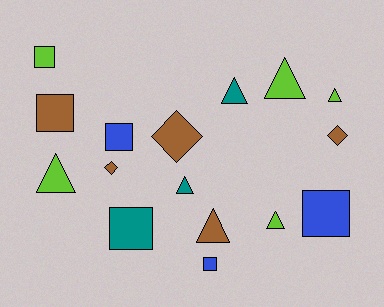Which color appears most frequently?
Lime, with 5 objects.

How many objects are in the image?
There are 16 objects.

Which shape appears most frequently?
Triangle, with 7 objects.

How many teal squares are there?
There is 1 teal square.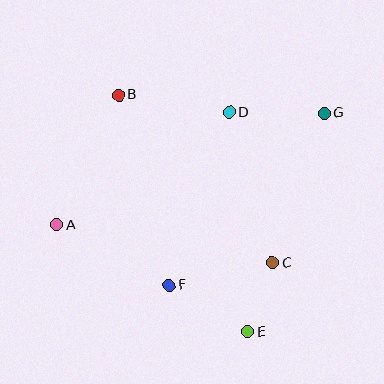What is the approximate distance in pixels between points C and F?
The distance between C and F is approximately 106 pixels.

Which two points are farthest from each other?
Points A and G are farthest from each other.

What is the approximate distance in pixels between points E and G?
The distance between E and G is approximately 232 pixels.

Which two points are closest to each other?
Points C and E are closest to each other.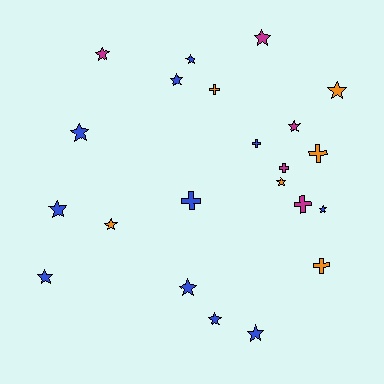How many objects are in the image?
There are 22 objects.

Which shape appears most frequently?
Star, with 15 objects.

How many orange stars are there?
There are 3 orange stars.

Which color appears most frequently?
Blue, with 11 objects.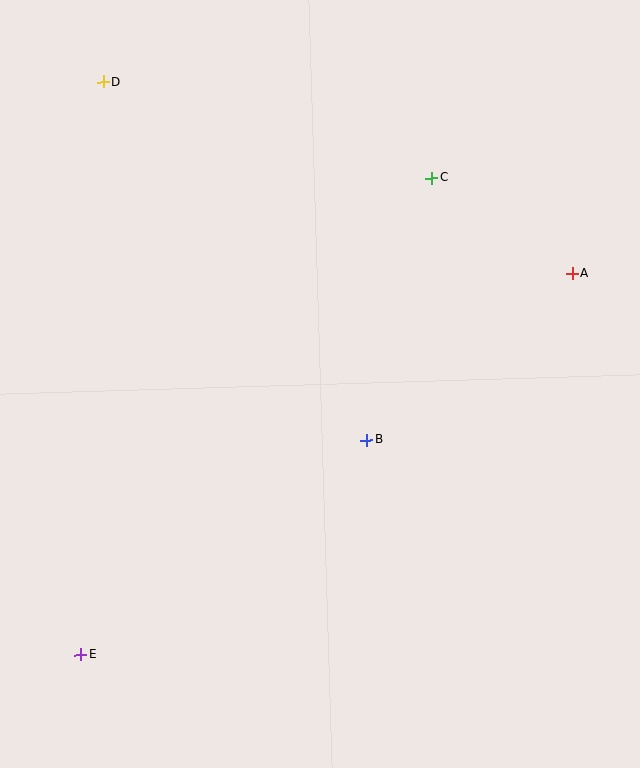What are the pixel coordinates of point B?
Point B is at (366, 440).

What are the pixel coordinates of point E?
Point E is at (81, 654).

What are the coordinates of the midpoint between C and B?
The midpoint between C and B is at (399, 309).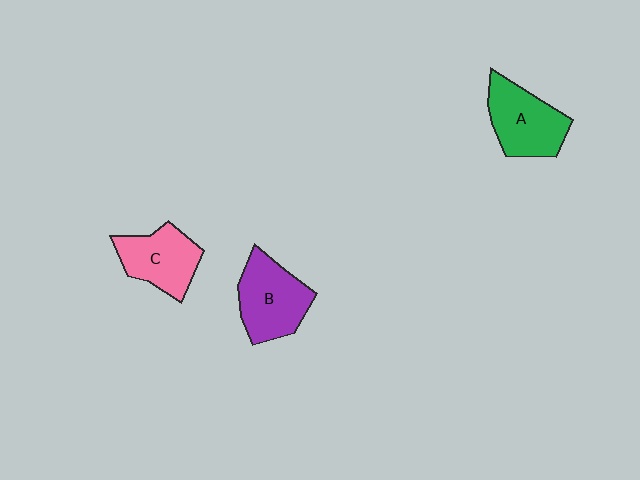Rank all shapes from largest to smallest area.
From largest to smallest: B (purple), A (green), C (pink).